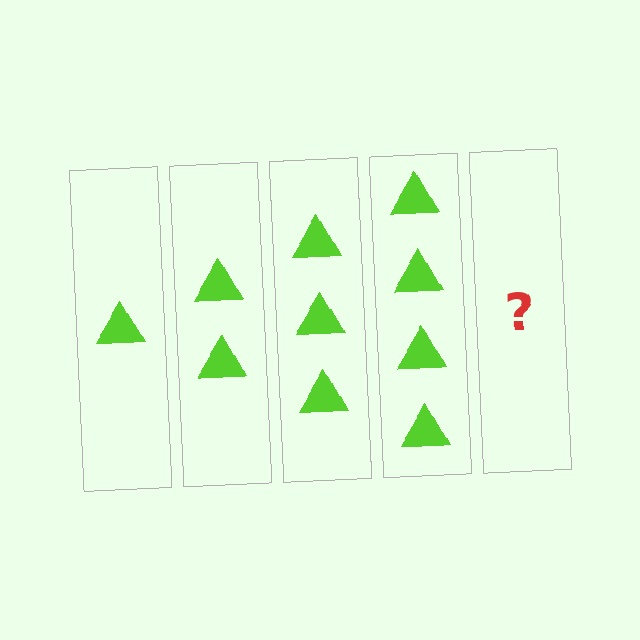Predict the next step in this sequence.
The next step is 5 triangles.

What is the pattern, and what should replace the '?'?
The pattern is that each step adds one more triangle. The '?' should be 5 triangles.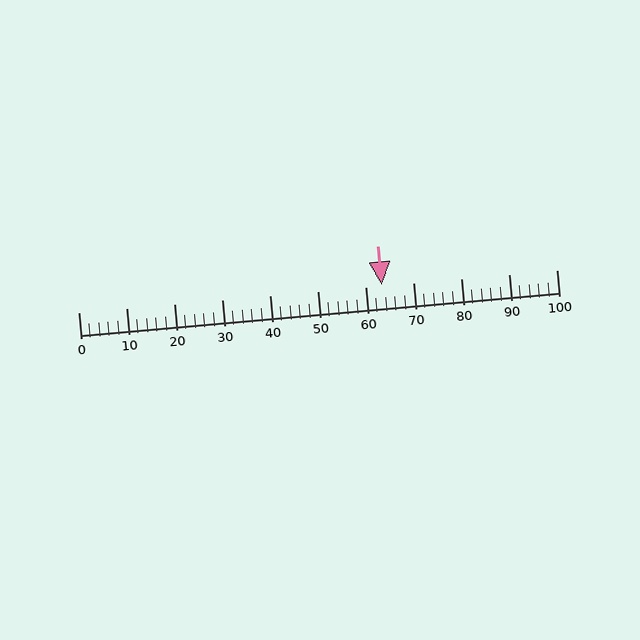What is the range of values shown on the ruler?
The ruler shows values from 0 to 100.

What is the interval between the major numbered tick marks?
The major tick marks are spaced 10 units apart.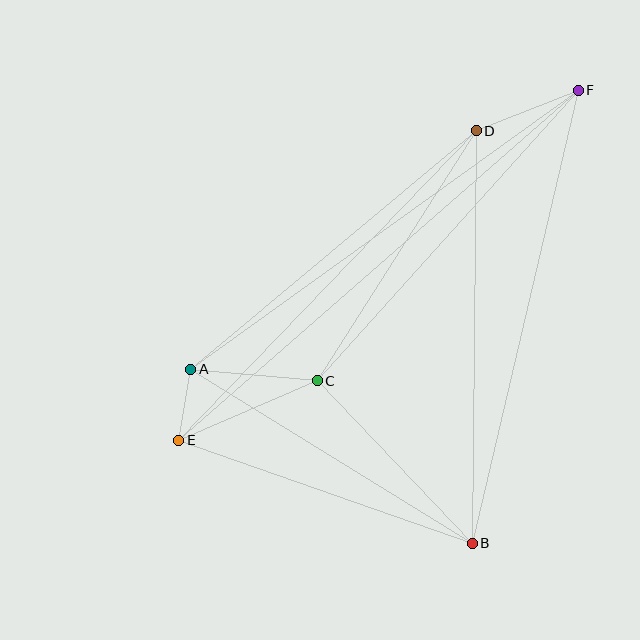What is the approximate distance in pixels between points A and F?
The distance between A and F is approximately 478 pixels.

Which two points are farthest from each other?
Points E and F are farthest from each other.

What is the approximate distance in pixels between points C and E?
The distance between C and E is approximately 151 pixels.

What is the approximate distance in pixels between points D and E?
The distance between D and E is approximately 430 pixels.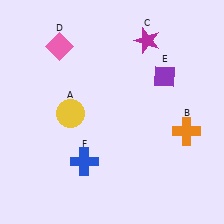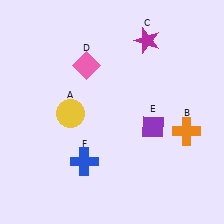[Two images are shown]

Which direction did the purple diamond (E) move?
The purple diamond (E) moved down.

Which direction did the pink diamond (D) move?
The pink diamond (D) moved right.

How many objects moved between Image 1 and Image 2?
2 objects moved between the two images.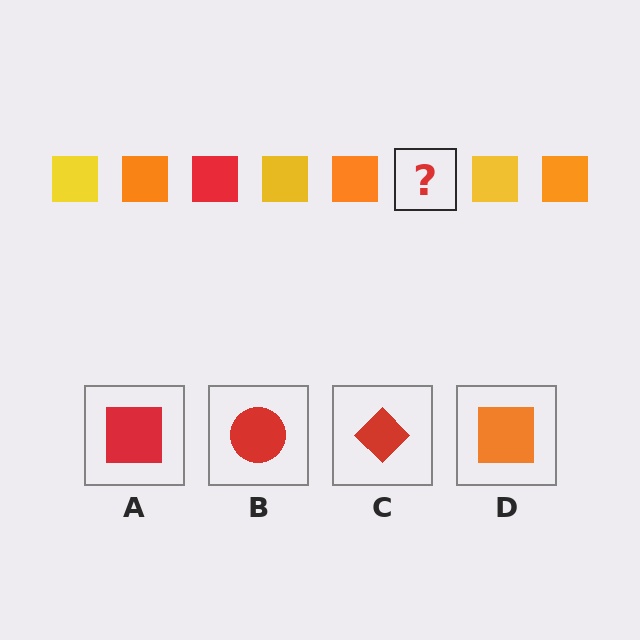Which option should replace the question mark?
Option A.